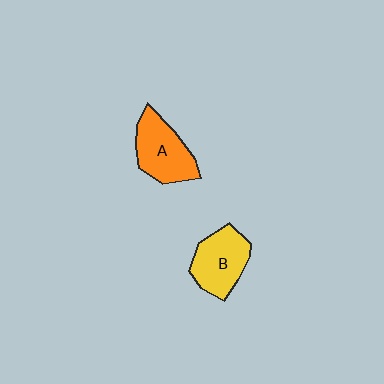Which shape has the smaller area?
Shape B (yellow).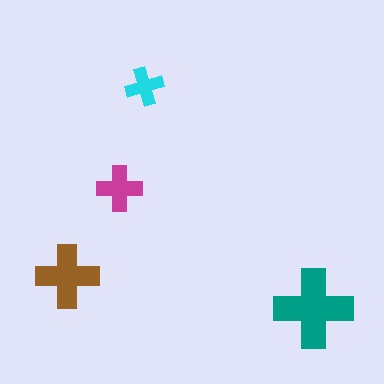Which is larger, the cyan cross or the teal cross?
The teal one.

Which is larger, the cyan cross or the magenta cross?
The magenta one.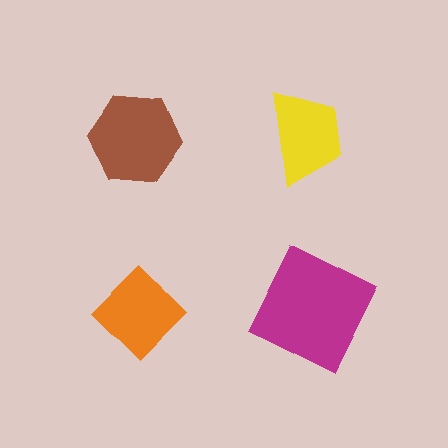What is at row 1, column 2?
A yellow trapezoid.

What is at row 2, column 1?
An orange diamond.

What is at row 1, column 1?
A brown hexagon.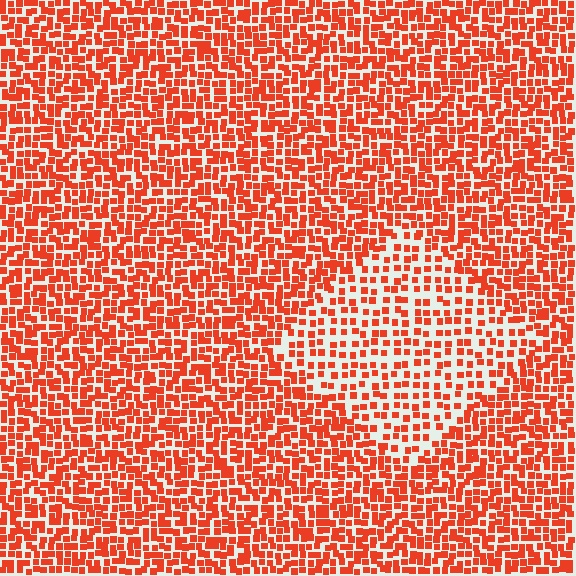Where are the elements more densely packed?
The elements are more densely packed outside the diamond boundary.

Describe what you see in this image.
The image contains small red elements arranged at two different densities. A diamond-shaped region is visible where the elements are less densely packed than the surrounding area.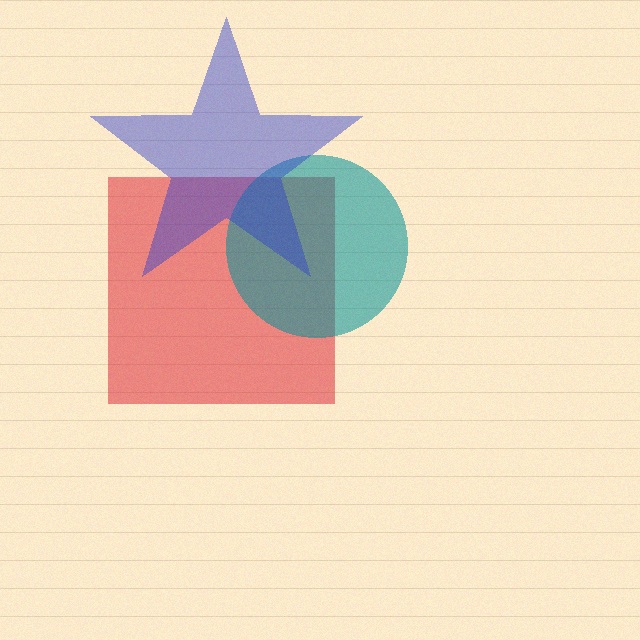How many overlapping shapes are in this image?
There are 3 overlapping shapes in the image.